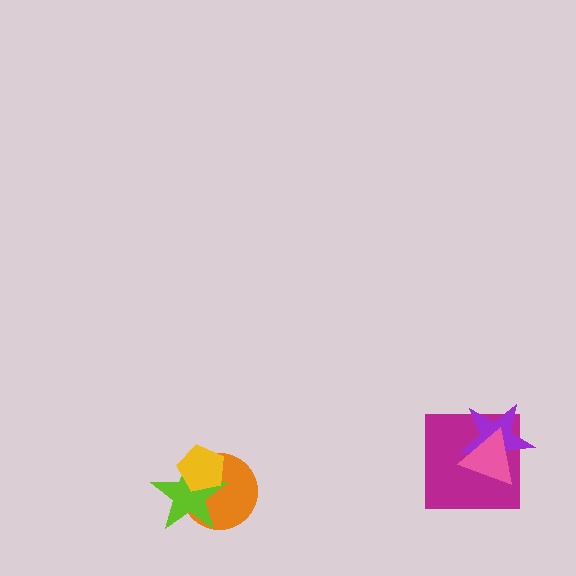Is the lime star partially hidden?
Yes, it is partially covered by another shape.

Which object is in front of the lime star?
The yellow pentagon is in front of the lime star.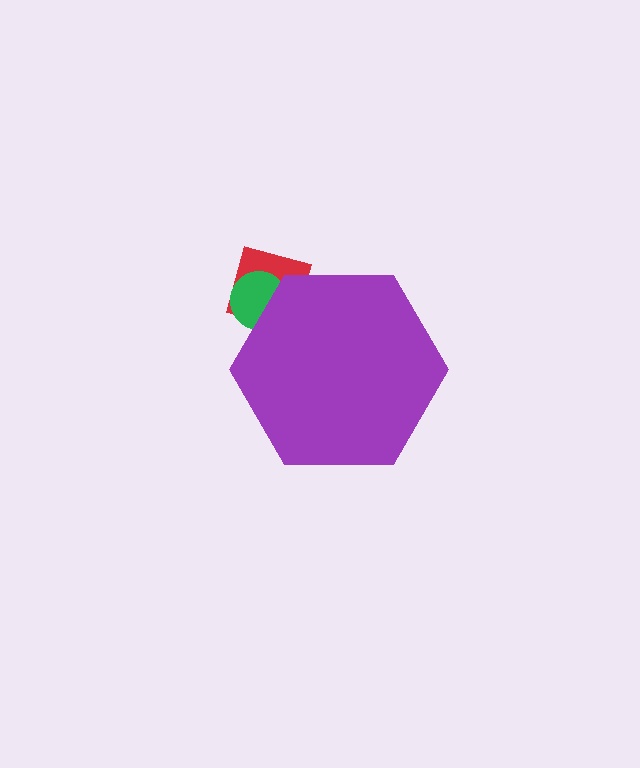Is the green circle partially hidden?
Yes, the green circle is partially hidden behind the purple hexagon.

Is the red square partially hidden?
Yes, the red square is partially hidden behind the purple hexagon.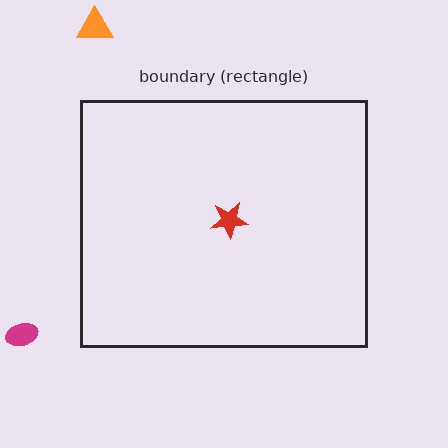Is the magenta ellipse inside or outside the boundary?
Outside.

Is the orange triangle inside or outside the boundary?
Outside.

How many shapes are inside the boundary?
1 inside, 2 outside.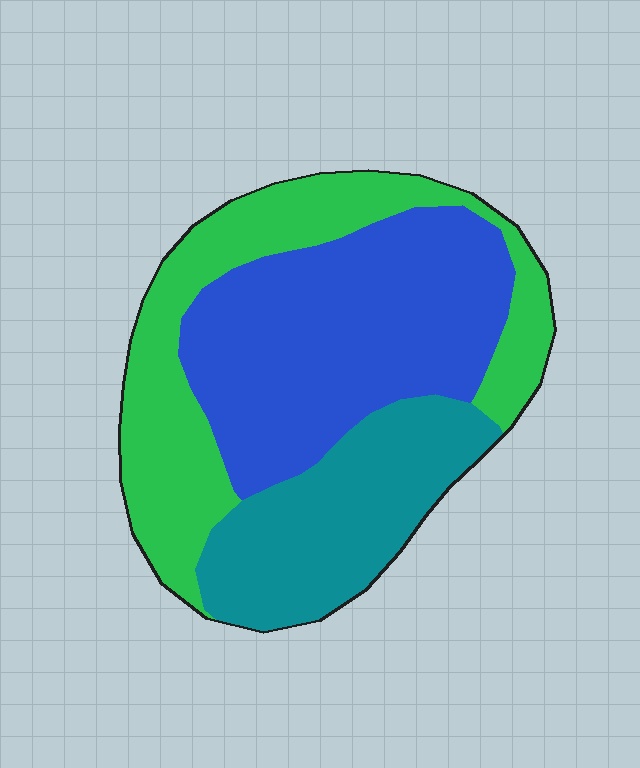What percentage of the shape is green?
Green covers around 35% of the shape.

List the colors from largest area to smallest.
From largest to smallest: blue, green, teal.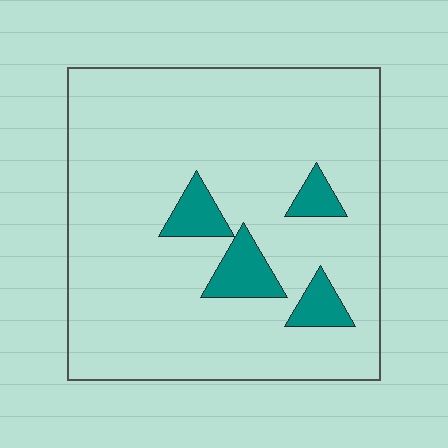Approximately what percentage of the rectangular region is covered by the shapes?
Approximately 10%.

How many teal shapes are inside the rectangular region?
4.